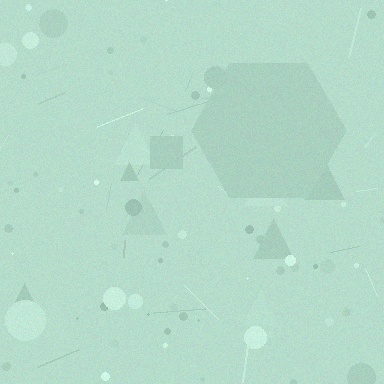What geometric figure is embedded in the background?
A hexagon is embedded in the background.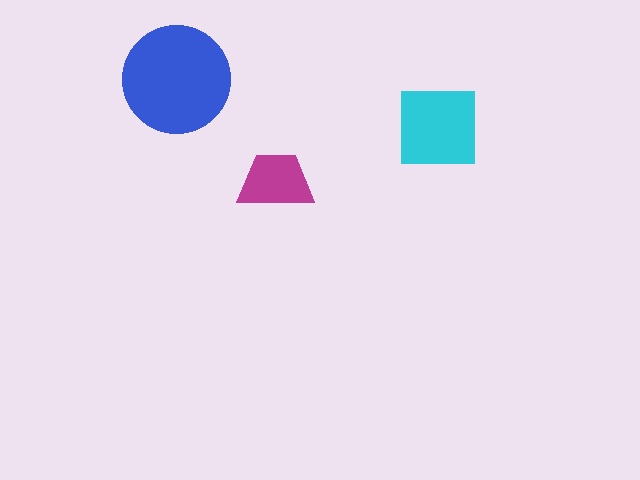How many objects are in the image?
There are 3 objects in the image.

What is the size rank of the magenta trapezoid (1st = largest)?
3rd.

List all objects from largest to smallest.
The blue circle, the cyan square, the magenta trapezoid.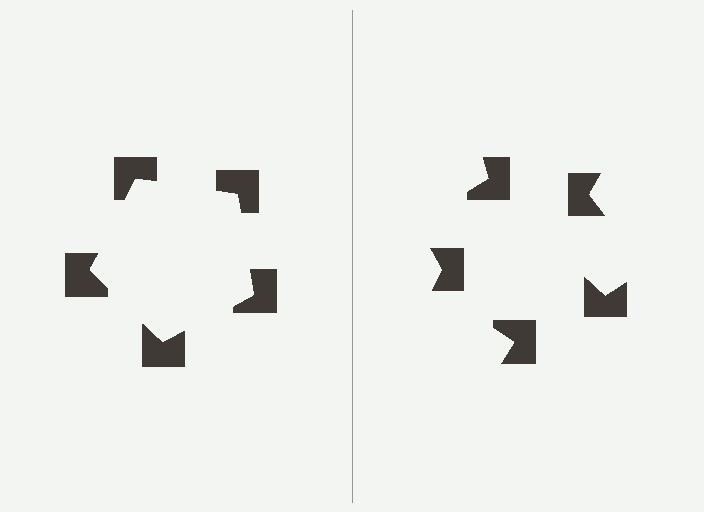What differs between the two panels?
The notched squares are positioned identically on both sides; only the wedge orientations differ. On the left they align to a pentagon; on the right they are misaligned.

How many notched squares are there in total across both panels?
10 — 5 on each side.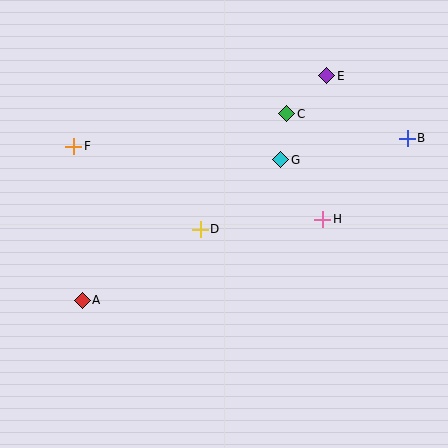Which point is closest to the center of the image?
Point D at (200, 229) is closest to the center.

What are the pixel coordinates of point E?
Point E is at (327, 76).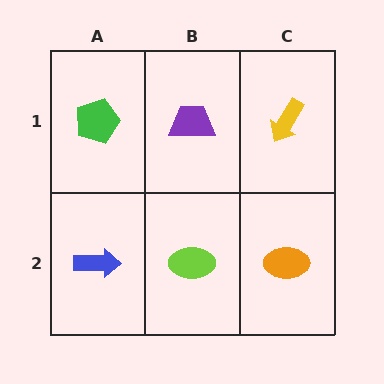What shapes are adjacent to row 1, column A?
A blue arrow (row 2, column A), a purple trapezoid (row 1, column B).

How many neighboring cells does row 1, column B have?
3.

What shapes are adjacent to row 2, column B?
A purple trapezoid (row 1, column B), a blue arrow (row 2, column A), an orange ellipse (row 2, column C).